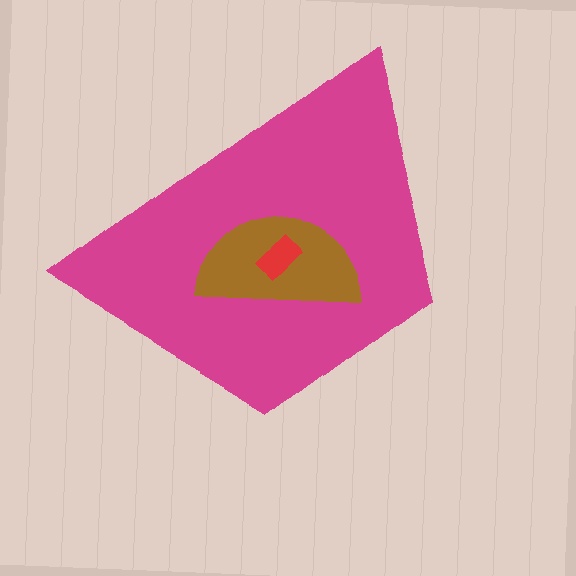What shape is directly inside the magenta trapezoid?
The brown semicircle.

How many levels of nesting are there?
3.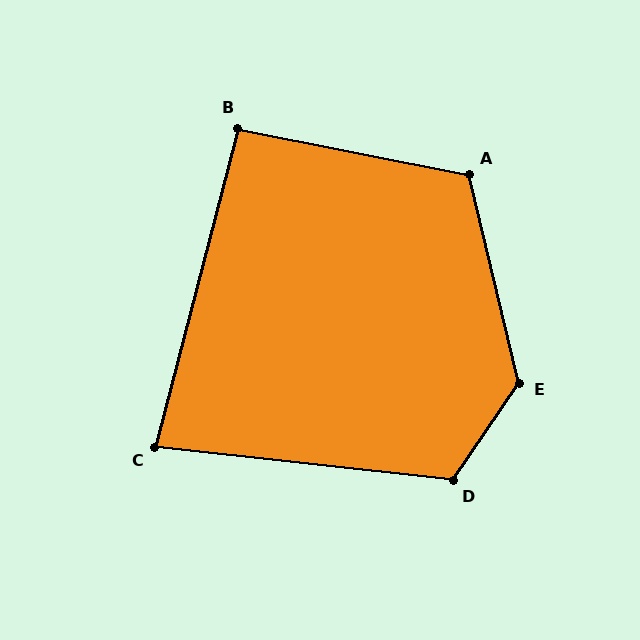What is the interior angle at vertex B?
Approximately 93 degrees (approximately right).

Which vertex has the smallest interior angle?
C, at approximately 82 degrees.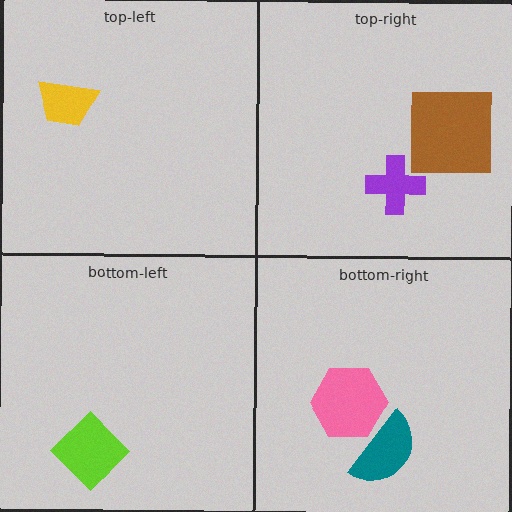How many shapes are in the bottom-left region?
1.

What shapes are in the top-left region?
The yellow trapezoid.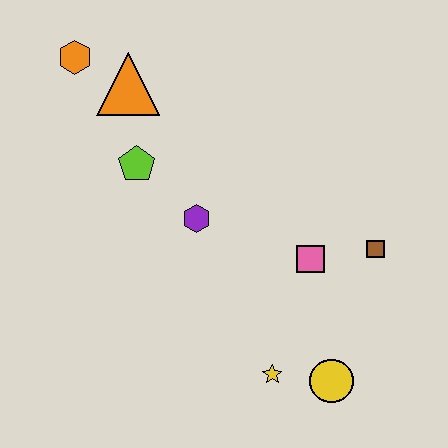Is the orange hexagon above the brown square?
Yes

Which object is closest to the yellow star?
The yellow circle is closest to the yellow star.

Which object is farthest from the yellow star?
The orange hexagon is farthest from the yellow star.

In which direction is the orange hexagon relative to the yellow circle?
The orange hexagon is above the yellow circle.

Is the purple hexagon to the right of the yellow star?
No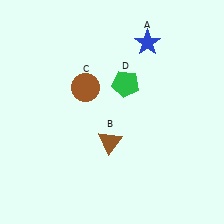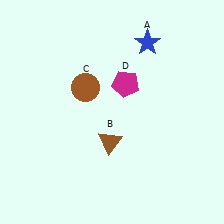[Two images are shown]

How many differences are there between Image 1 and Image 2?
There is 1 difference between the two images.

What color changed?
The pentagon (D) changed from green in Image 1 to magenta in Image 2.